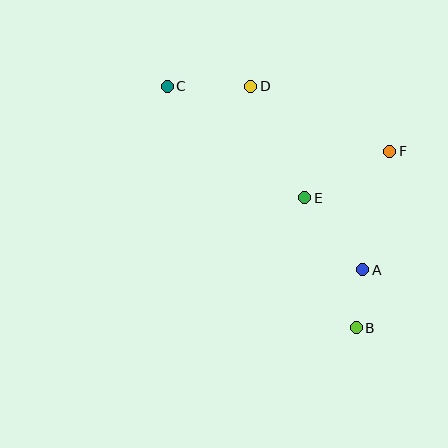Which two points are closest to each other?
Points A and B are closest to each other.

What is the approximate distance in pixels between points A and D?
The distance between A and D is approximately 215 pixels.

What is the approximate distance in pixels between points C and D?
The distance between C and D is approximately 83 pixels.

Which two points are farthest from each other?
Points B and C are farthest from each other.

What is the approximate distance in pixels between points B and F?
The distance between B and F is approximately 180 pixels.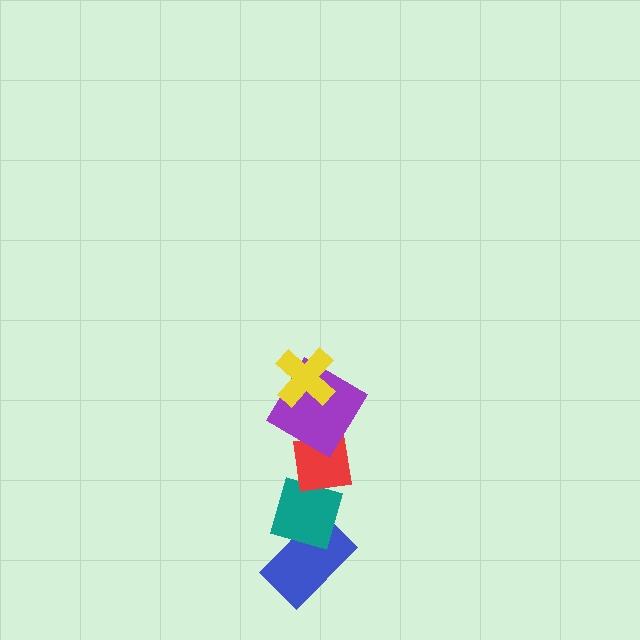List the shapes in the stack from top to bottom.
From top to bottom: the yellow cross, the purple diamond, the red square, the teal diamond, the blue rectangle.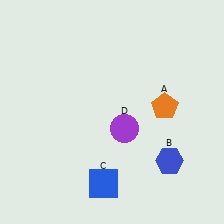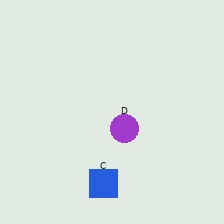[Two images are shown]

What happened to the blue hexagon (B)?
The blue hexagon (B) was removed in Image 2. It was in the bottom-right area of Image 1.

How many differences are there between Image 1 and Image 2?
There are 2 differences between the two images.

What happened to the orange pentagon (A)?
The orange pentagon (A) was removed in Image 2. It was in the top-right area of Image 1.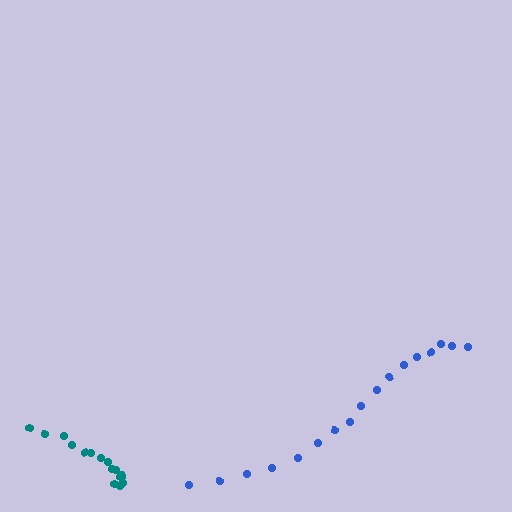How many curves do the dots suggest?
There are 2 distinct paths.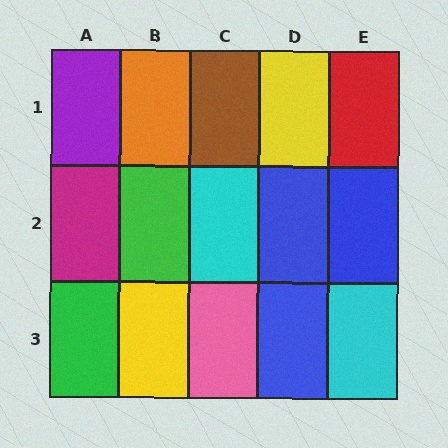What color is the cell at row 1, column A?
Purple.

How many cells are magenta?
1 cell is magenta.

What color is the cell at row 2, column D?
Blue.